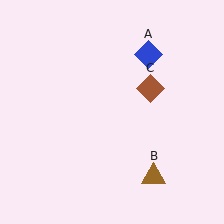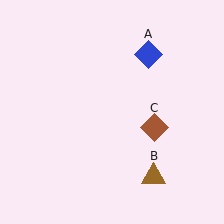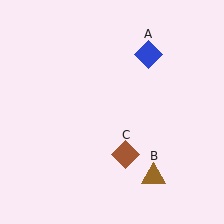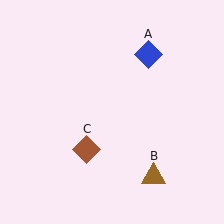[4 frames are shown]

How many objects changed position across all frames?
1 object changed position: brown diamond (object C).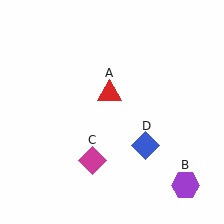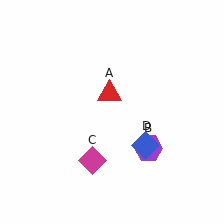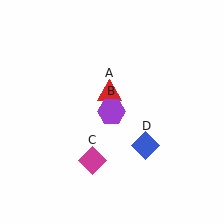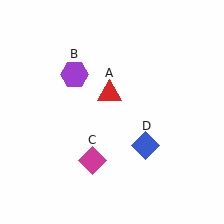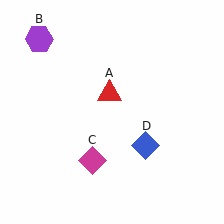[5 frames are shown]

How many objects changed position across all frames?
1 object changed position: purple hexagon (object B).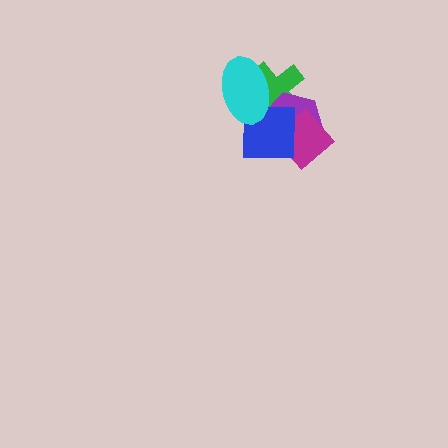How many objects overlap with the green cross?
3 objects overlap with the green cross.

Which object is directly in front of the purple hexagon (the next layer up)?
The magenta diamond is directly in front of the purple hexagon.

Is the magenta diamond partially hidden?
Yes, it is partially covered by another shape.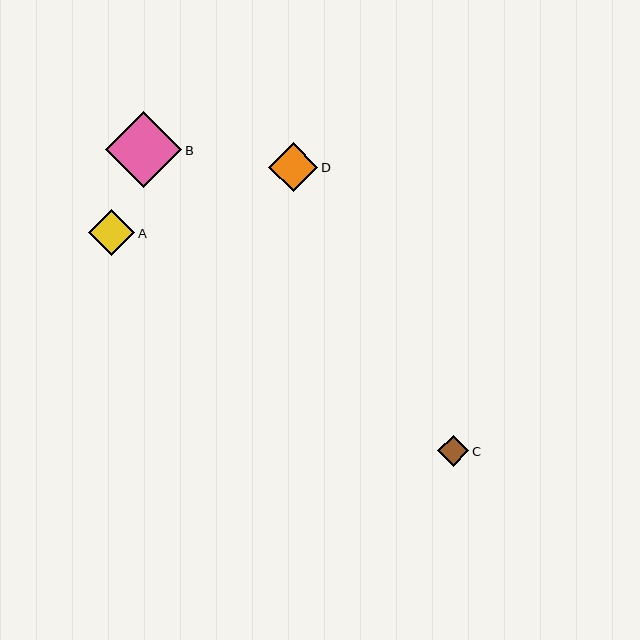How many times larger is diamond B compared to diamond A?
Diamond B is approximately 1.7 times the size of diamond A.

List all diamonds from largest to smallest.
From largest to smallest: B, D, A, C.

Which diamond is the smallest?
Diamond C is the smallest with a size of approximately 31 pixels.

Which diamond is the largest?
Diamond B is the largest with a size of approximately 76 pixels.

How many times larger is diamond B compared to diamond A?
Diamond B is approximately 1.7 times the size of diamond A.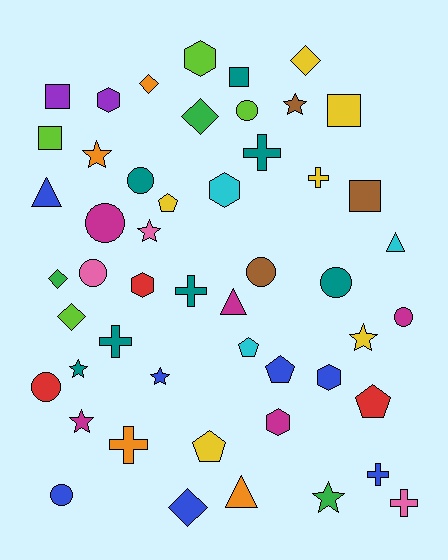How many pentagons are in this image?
There are 5 pentagons.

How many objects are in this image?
There are 50 objects.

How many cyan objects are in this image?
There are 3 cyan objects.